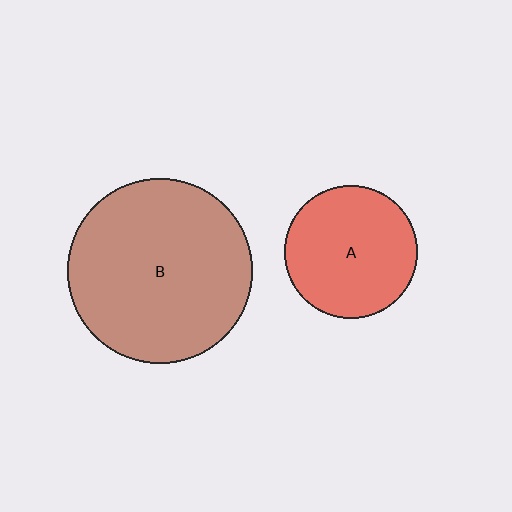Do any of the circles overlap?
No, none of the circles overlap.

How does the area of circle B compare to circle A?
Approximately 1.9 times.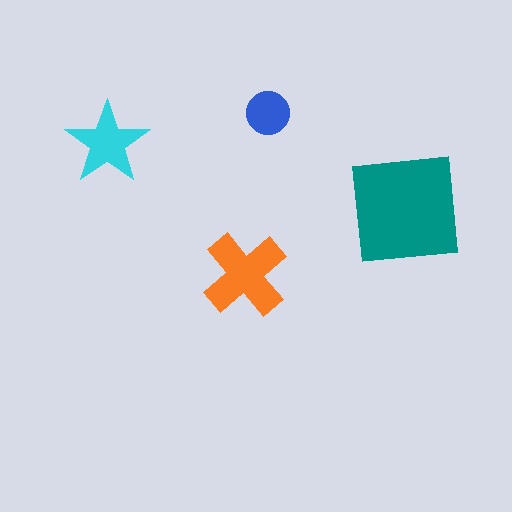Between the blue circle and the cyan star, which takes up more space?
The cyan star.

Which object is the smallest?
The blue circle.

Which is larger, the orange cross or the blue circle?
The orange cross.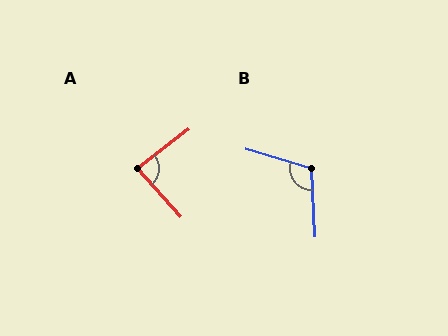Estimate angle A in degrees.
Approximately 86 degrees.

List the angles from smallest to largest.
A (86°), B (110°).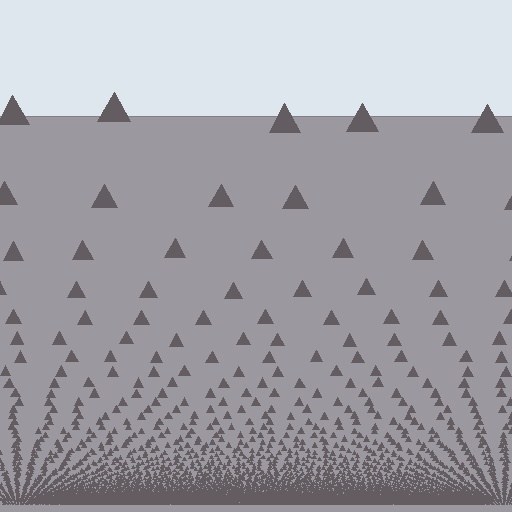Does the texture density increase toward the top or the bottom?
Density increases toward the bottom.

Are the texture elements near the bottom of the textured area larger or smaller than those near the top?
Smaller. The gradient is inverted — elements near the bottom are smaller and denser.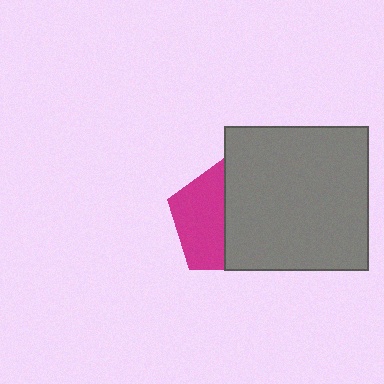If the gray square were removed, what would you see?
You would see the complete magenta pentagon.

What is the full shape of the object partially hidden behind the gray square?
The partially hidden object is a magenta pentagon.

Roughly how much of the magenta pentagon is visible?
About half of it is visible (roughly 46%).